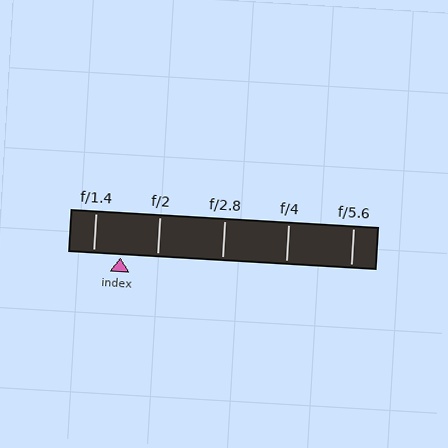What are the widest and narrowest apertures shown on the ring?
The widest aperture shown is f/1.4 and the narrowest is f/5.6.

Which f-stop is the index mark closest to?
The index mark is closest to f/1.4.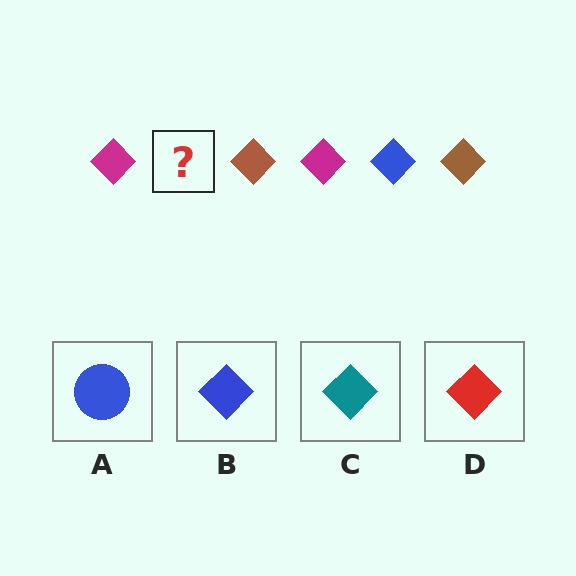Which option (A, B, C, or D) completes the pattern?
B.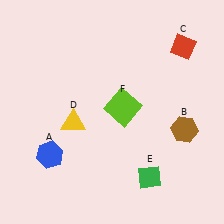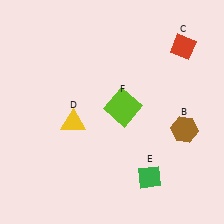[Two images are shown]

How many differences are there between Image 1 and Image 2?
There is 1 difference between the two images.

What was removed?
The blue hexagon (A) was removed in Image 2.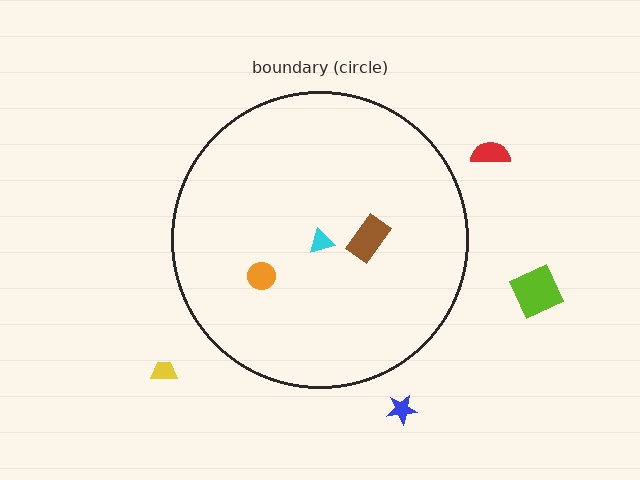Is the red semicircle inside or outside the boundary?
Outside.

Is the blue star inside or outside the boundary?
Outside.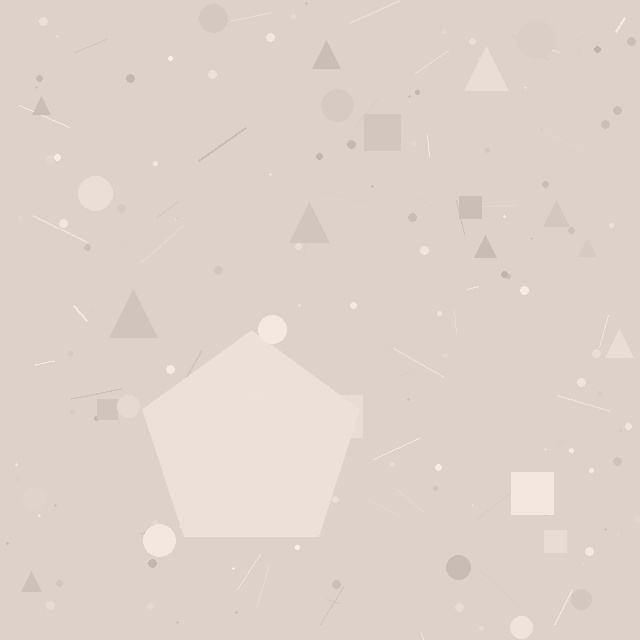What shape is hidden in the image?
A pentagon is hidden in the image.